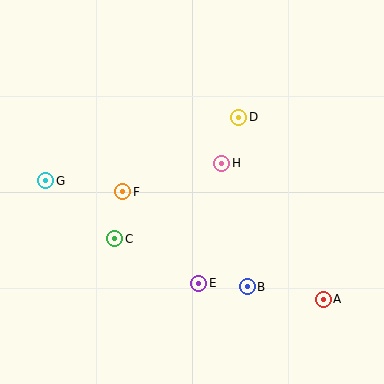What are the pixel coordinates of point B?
Point B is at (247, 287).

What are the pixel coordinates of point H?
Point H is at (222, 163).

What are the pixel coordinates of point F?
Point F is at (123, 192).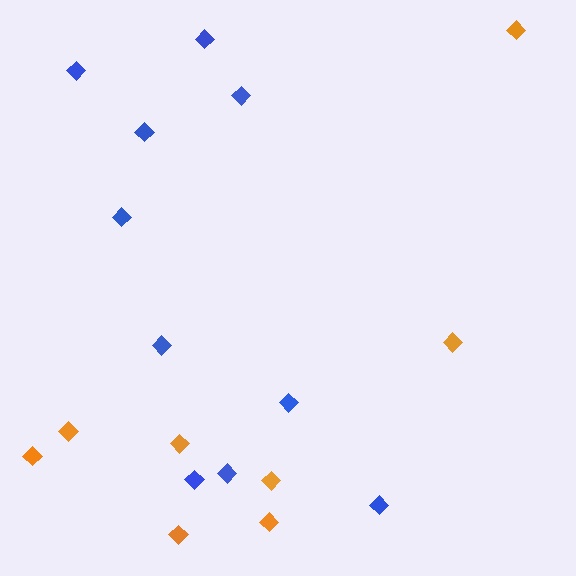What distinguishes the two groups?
There are 2 groups: one group of orange diamonds (8) and one group of blue diamonds (10).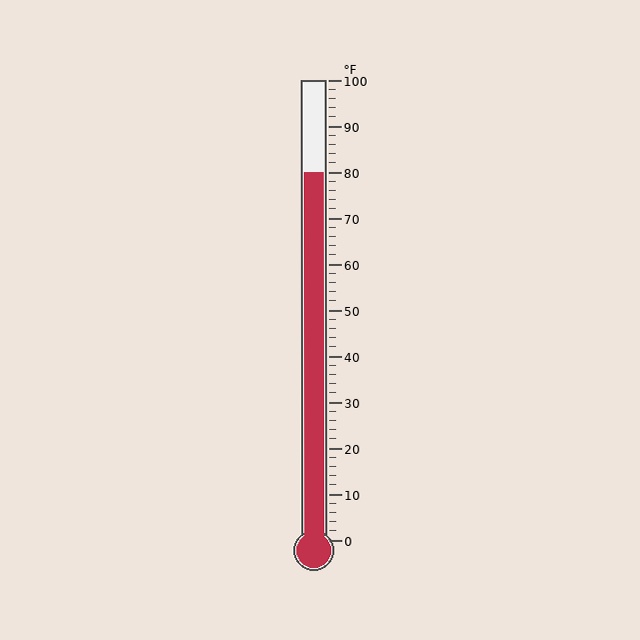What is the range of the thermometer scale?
The thermometer scale ranges from 0°F to 100°F.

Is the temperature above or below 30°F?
The temperature is above 30°F.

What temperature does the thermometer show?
The thermometer shows approximately 80°F.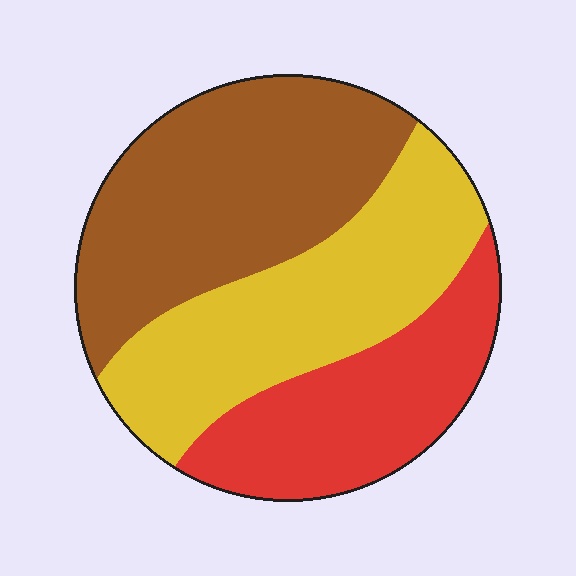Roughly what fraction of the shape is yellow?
Yellow covers about 35% of the shape.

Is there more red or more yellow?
Yellow.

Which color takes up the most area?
Brown, at roughly 40%.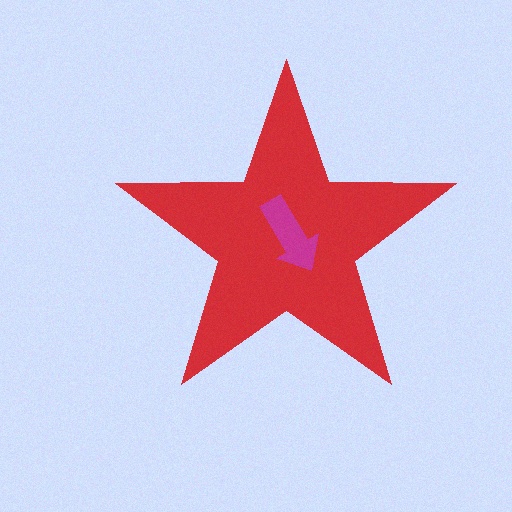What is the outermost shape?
The red star.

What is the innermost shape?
The magenta arrow.